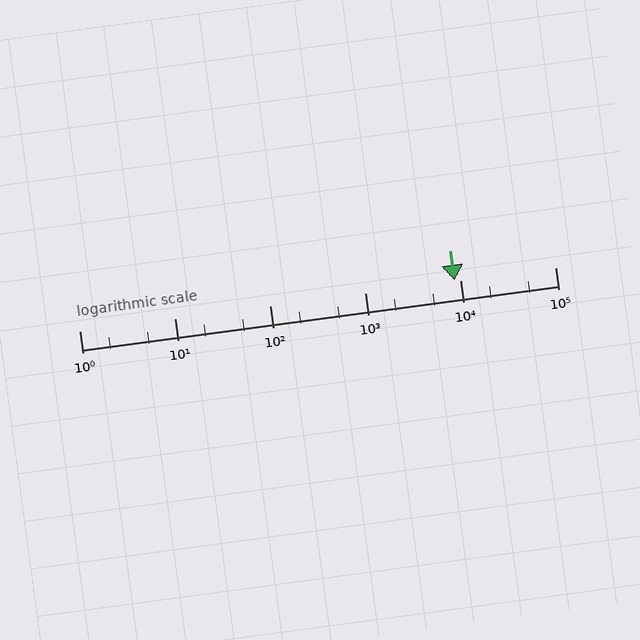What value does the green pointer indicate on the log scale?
The pointer indicates approximately 8800.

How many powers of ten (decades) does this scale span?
The scale spans 5 decades, from 1 to 100000.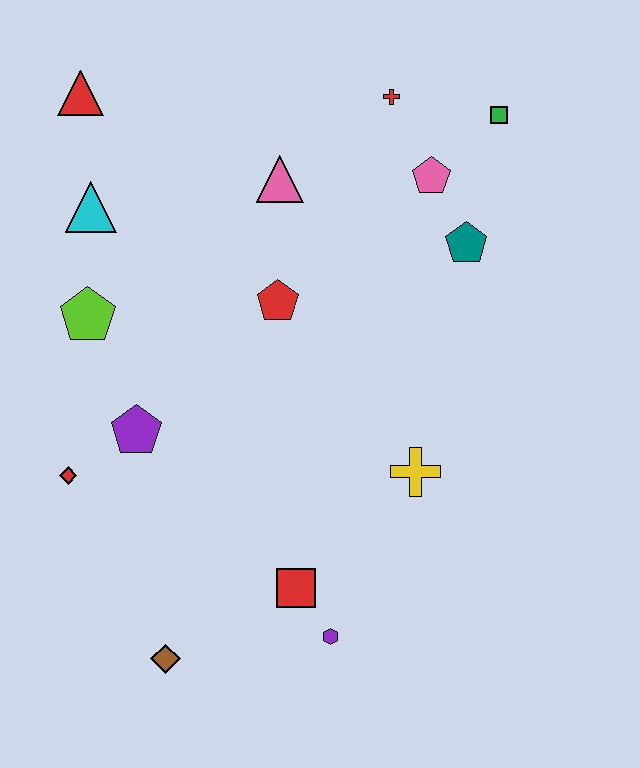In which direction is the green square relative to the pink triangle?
The green square is to the right of the pink triangle.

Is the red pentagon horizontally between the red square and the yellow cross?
No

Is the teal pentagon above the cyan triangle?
No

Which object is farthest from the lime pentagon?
The green square is farthest from the lime pentagon.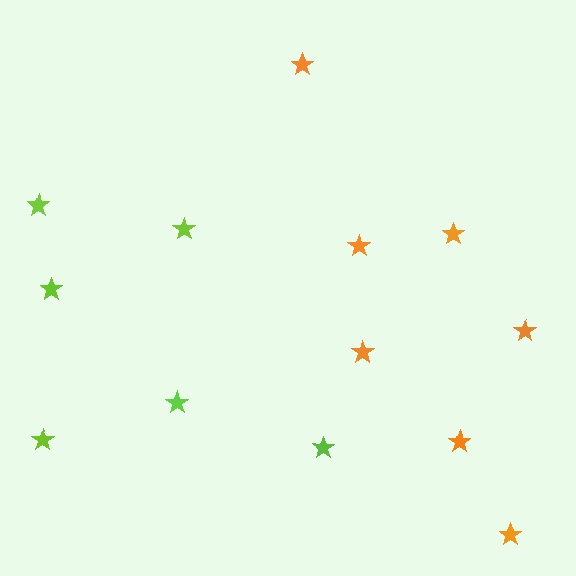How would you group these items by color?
There are 2 groups: one group of orange stars (7) and one group of lime stars (6).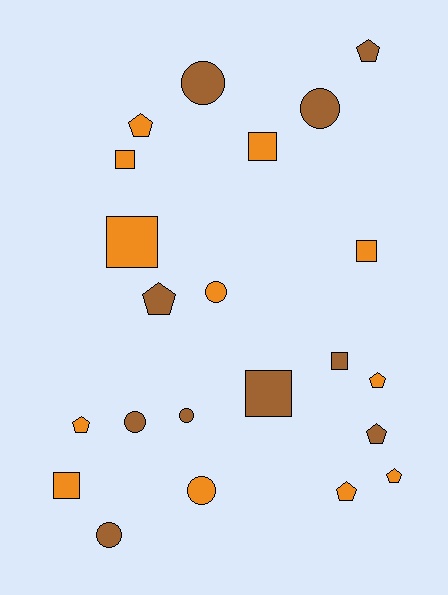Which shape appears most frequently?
Pentagon, with 8 objects.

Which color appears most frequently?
Orange, with 12 objects.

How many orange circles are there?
There are 2 orange circles.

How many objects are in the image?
There are 22 objects.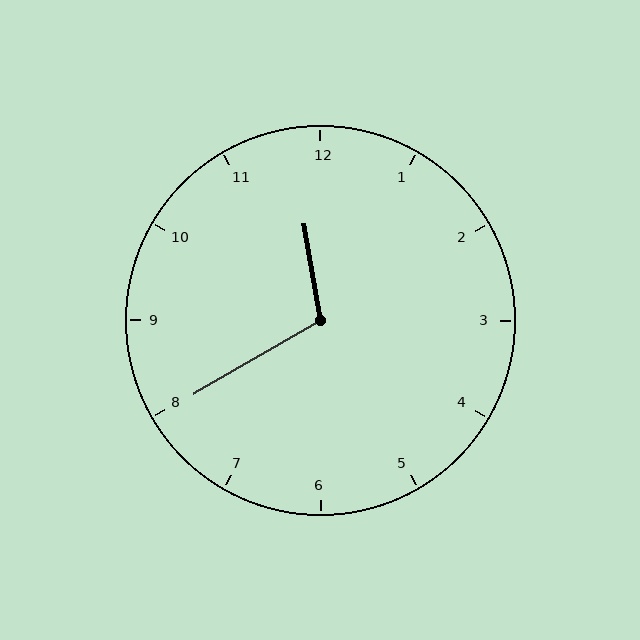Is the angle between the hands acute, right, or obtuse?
It is obtuse.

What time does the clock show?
11:40.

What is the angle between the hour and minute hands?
Approximately 110 degrees.